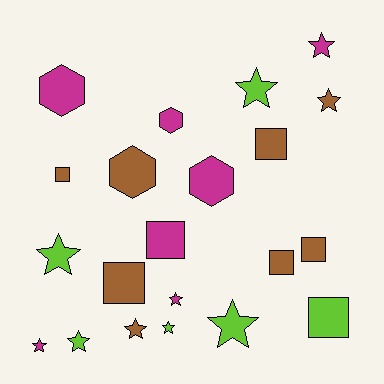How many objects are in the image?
There are 21 objects.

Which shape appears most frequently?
Star, with 10 objects.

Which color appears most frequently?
Brown, with 8 objects.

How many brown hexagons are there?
There is 1 brown hexagon.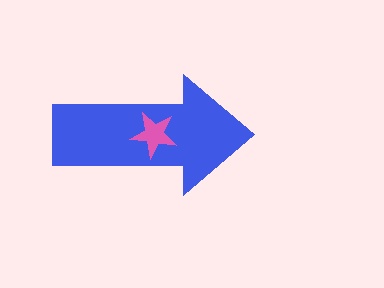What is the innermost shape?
The pink star.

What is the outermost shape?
The blue arrow.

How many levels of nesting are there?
2.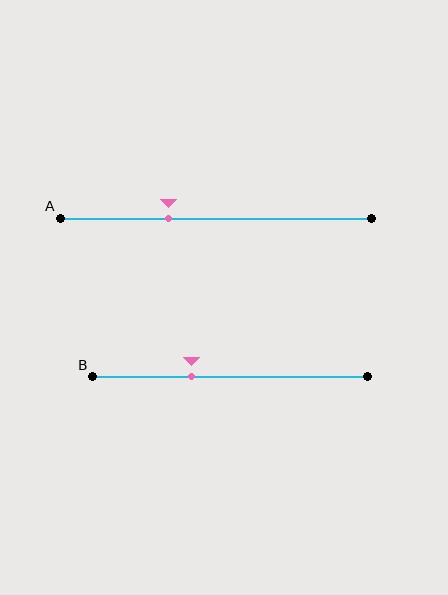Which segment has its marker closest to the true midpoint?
Segment B has its marker closest to the true midpoint.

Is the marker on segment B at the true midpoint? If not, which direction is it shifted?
No, the marker on segment B is shifted to the left by about 14% of the segment length.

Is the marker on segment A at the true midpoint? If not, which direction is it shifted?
No, the marker on segment A is shifted to the left by about 15% of the segment length.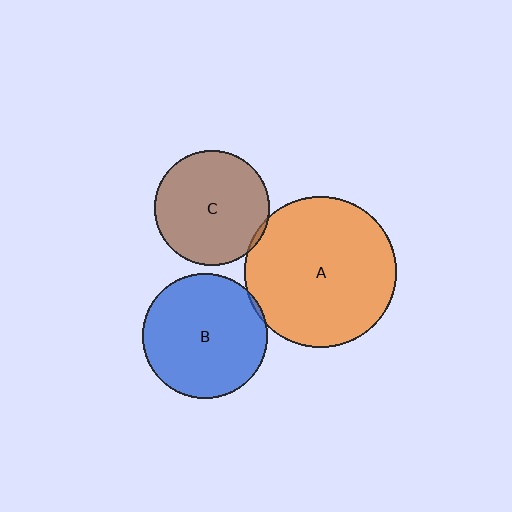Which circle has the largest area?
Circle A (orange).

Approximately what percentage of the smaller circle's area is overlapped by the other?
Approximately 5%.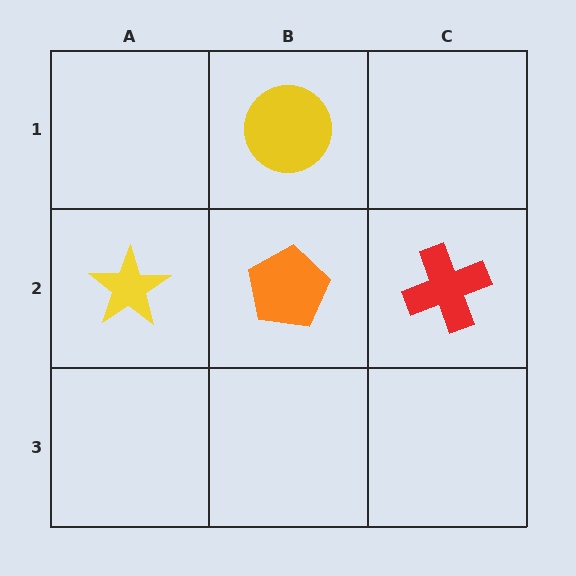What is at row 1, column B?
A yellow circle.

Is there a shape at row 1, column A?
No, that cell is empty.